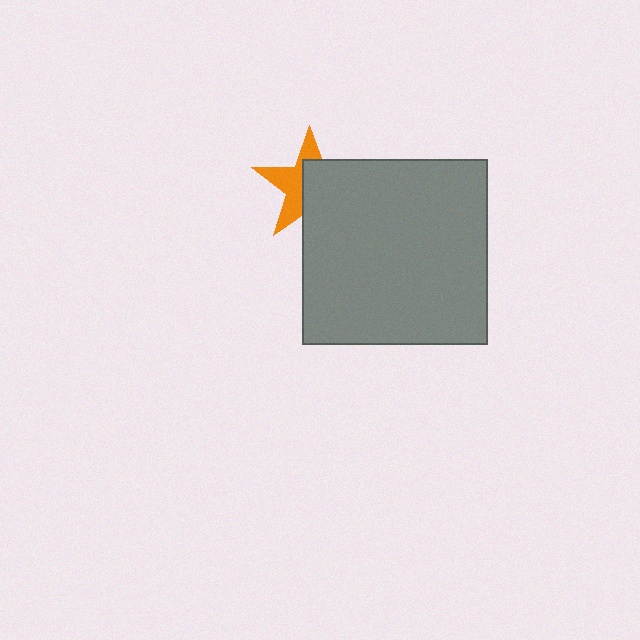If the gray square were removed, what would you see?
You would see the complete orange star.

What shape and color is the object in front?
The object in front is a gray square.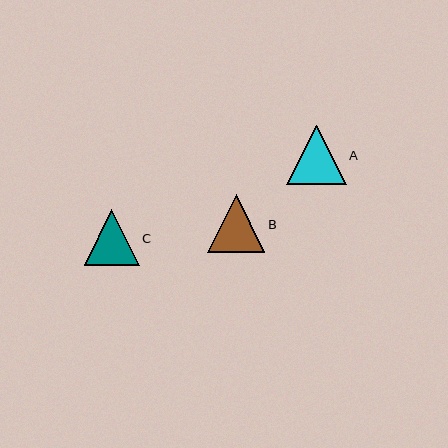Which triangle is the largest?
Triangle A is the largest with a size of approximately 59 pixels.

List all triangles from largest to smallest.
From largest to smallest: A, B, C.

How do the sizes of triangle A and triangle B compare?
Triangle A and triangle B are approximately the same size.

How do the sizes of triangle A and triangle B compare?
Triangle A and triangle B are approximately the same size.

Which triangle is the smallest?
Triangle C is the smallest with a size of approximately 55 pixels.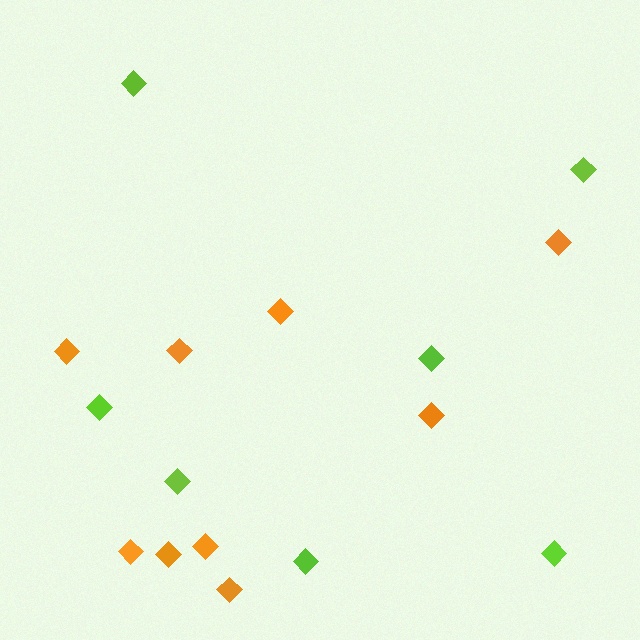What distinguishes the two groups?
There are 2 groups: one group of lime diamonds (7) and one group of orange diamonds (9).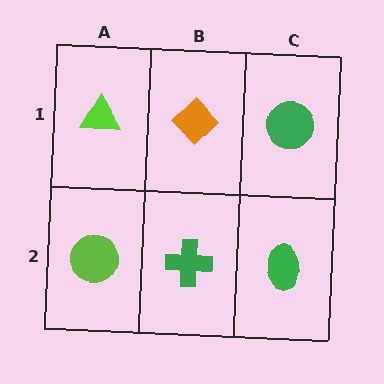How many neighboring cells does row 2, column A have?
2.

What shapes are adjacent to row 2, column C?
A green circle (row 1, column C), a green cross (row 2, column B).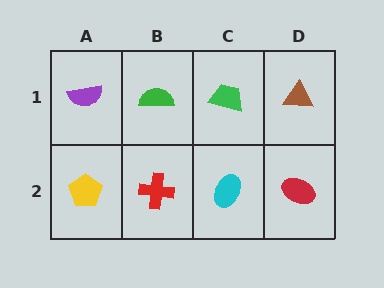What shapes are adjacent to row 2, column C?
A green trapezoid (row 1, column C), a red cross (row 2, column B), a red ellipse (row 2, column D).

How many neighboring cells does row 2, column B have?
3.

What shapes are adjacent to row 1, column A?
A yellow pentagon (row 2, column A), a green semicircle (row 1, column B).